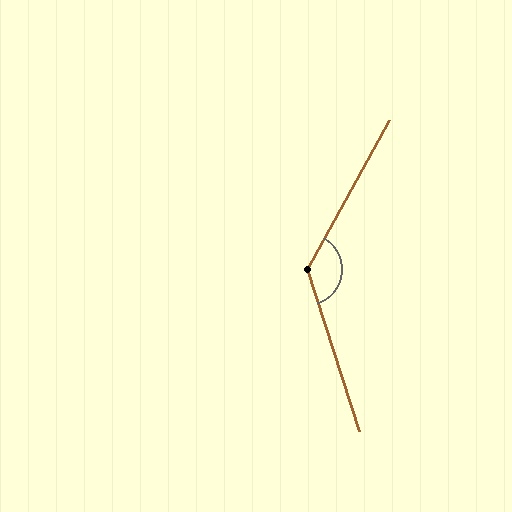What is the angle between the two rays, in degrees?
Approximately 133 degrees.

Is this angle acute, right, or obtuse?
It is obtuse.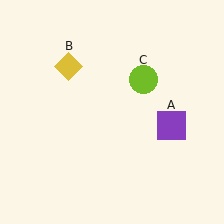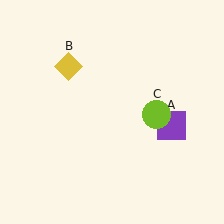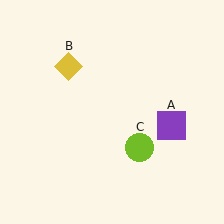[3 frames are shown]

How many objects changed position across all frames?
1 object changed position: lime circle (object C).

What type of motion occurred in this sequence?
The lime circle (object C) rotated clockwise around the center of the scene.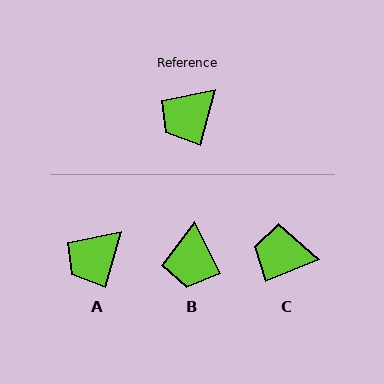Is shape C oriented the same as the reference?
No, it is off by about 53 degrees.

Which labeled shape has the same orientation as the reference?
A.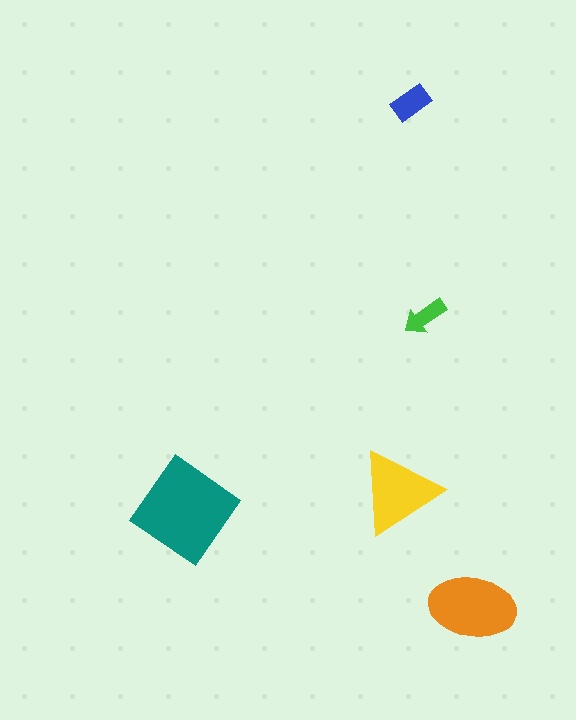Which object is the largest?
The teal diamond.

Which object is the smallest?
The green arrow.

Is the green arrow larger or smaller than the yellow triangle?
Smaller.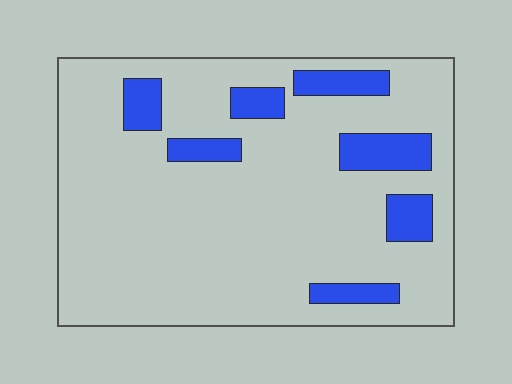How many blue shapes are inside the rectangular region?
7.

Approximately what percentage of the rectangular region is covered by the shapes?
Approximately 15%.